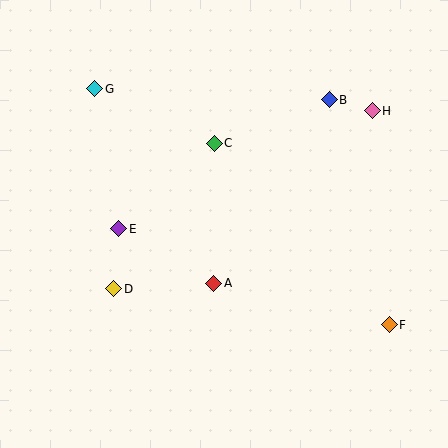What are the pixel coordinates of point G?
Point G is at (95, 89).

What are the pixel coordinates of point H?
Point H is at (372, 111).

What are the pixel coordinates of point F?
Point F is at (389, 325).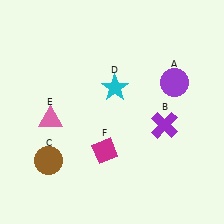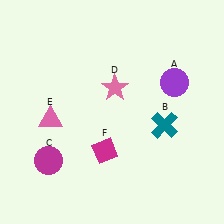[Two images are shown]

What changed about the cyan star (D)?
In Image 1, D is cyan. In Image 2, it changed to pink.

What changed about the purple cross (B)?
In Image 1, B is purple. In Image 2, it changed to teal.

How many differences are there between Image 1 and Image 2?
There are 3 differences between the two images.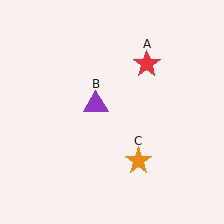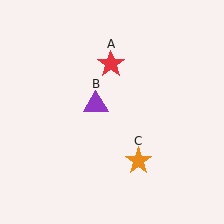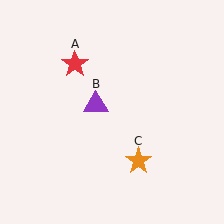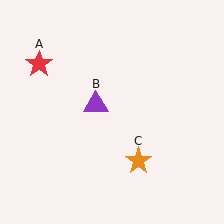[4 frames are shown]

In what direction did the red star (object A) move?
The red star (object A) moved left.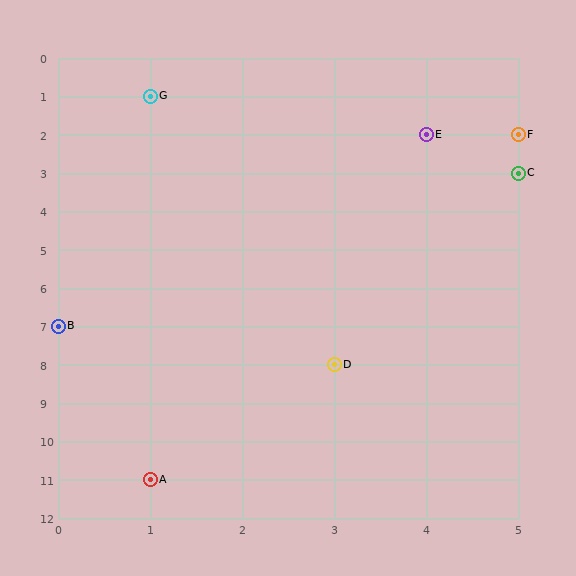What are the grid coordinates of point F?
Point F is at grid coordinates (5, 2).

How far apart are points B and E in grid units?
Points B and E are 4 columns and 5 rows apart (about 6.4 grid units diagonally).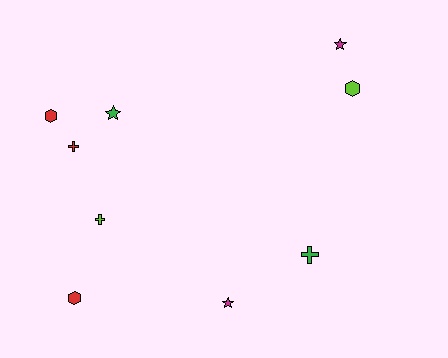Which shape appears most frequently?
Hexagon, with 3 objects.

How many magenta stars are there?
There are 2 magenta stars.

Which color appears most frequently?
Red, with 3 objects.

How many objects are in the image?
There are 9 objects.